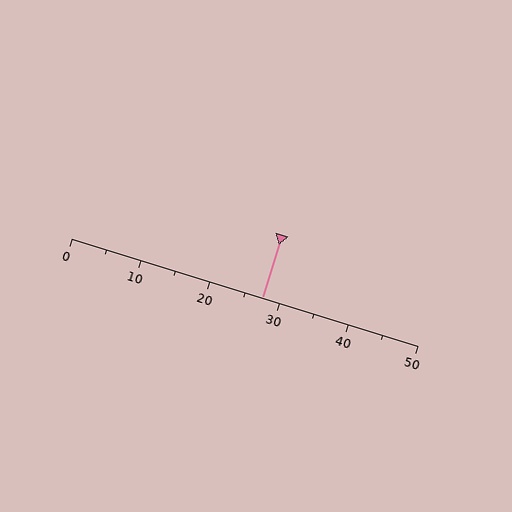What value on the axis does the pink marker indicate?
The marker indicates approximately 27.5.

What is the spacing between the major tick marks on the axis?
The major ticks are spaced 10 apart.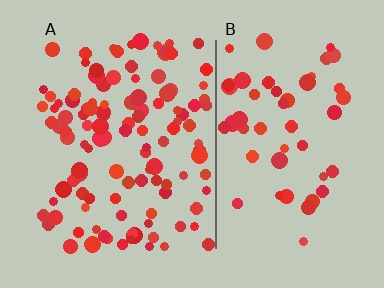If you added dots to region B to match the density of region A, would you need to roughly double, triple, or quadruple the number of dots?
Approximately double.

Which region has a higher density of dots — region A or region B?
A (the left).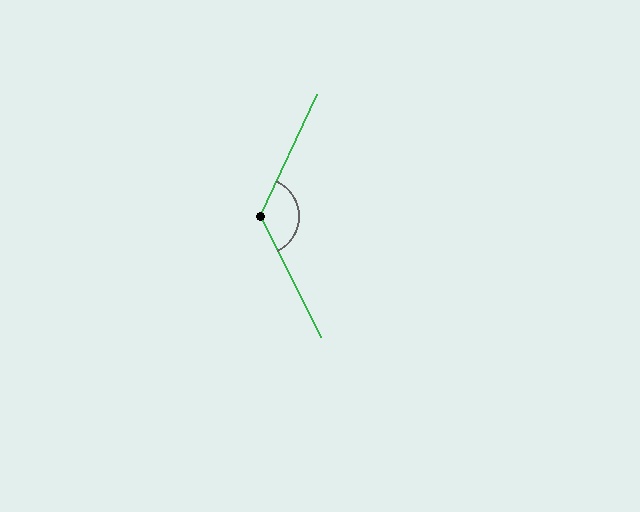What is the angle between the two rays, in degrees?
Approximately 128 degrees.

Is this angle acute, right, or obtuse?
It is obtuse.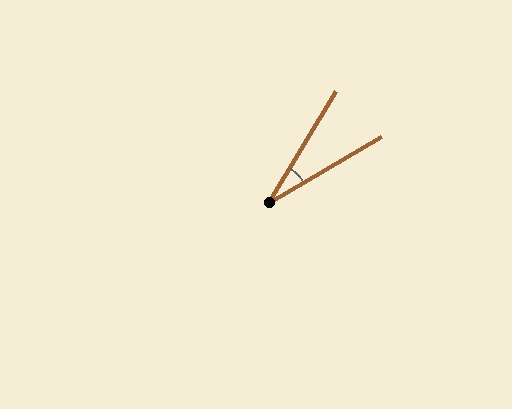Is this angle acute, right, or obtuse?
It is acute.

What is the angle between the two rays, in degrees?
Approximately 29 degrees.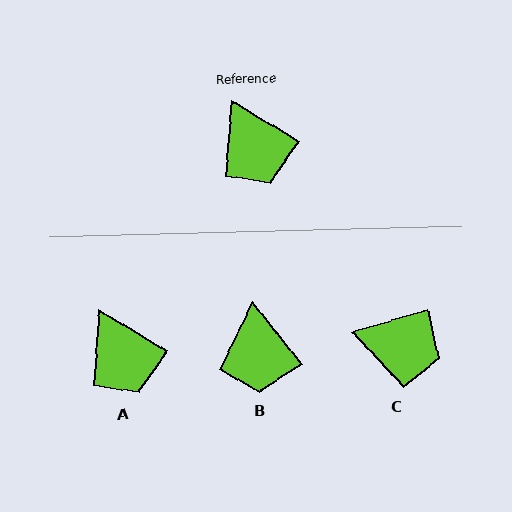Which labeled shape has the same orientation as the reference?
A.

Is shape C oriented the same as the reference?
No, it is off by about 48 degrees.